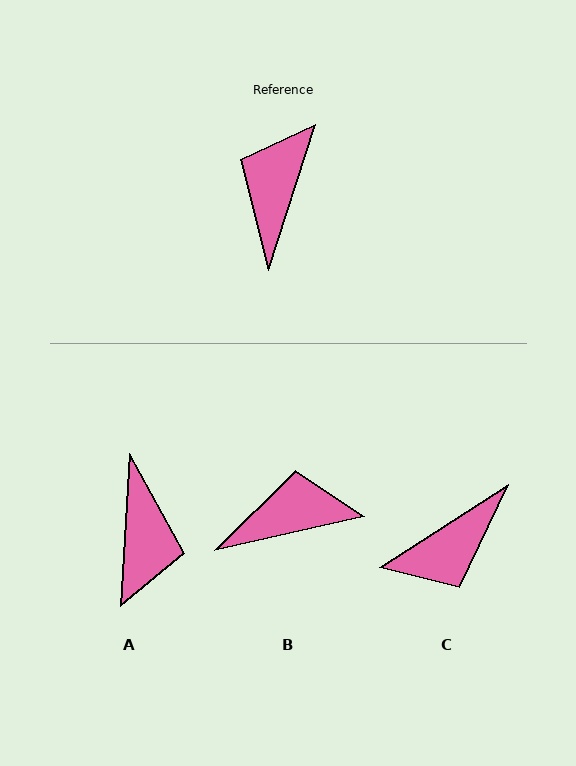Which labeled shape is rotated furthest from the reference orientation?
A, about 166 degrees away.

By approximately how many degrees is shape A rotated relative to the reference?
Approximately 166 degrees clockwise.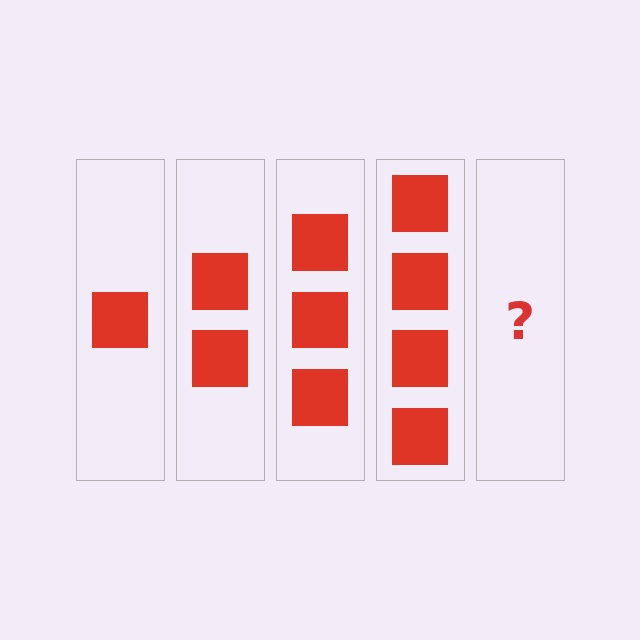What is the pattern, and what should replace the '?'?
The pattern is that each step adds one more square. The '?' should be 5 squares.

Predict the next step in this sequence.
The next step is 5 squares.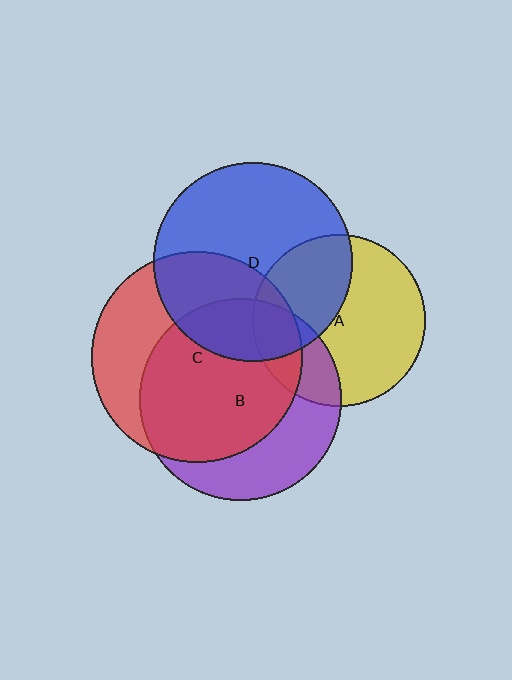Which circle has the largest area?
Circle C (red).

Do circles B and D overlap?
Yes.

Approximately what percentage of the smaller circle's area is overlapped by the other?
Approximately 20%.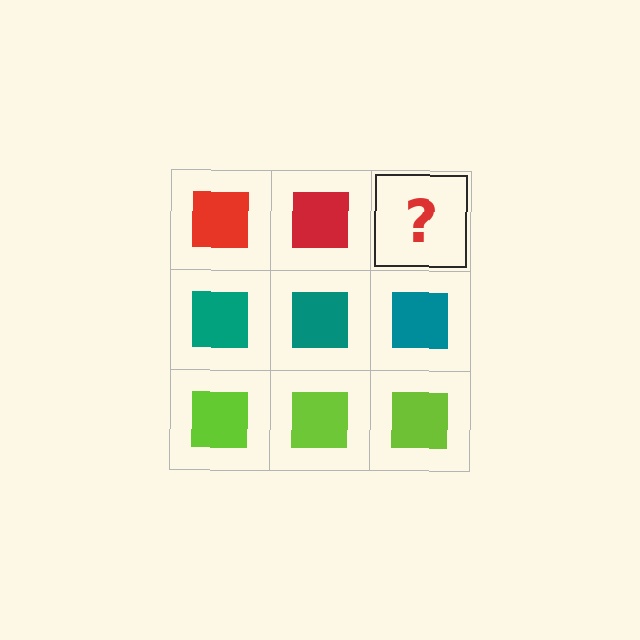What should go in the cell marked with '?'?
The missing cell should contain a red square.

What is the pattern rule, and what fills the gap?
The rule is that each row has a consistent color. The gap should be filled with a red square.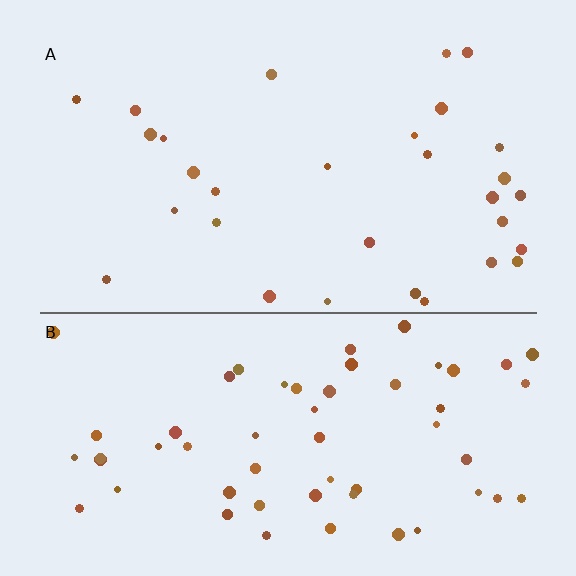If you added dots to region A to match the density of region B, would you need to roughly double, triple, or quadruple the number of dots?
Approximately double.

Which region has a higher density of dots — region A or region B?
B (the bottom).